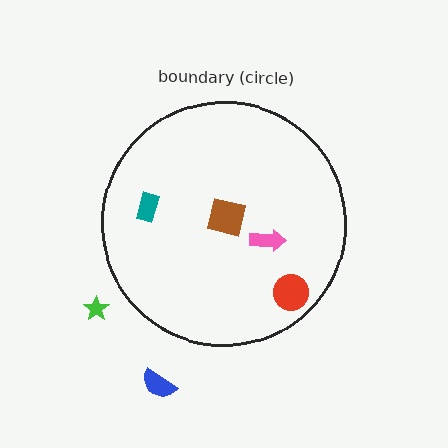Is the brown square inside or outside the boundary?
Inside.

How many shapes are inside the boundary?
4 inside, 2 outside.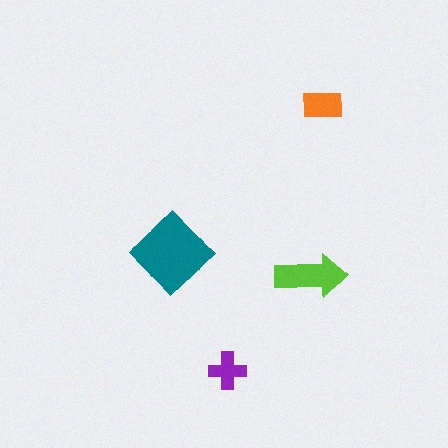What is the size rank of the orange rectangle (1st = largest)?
3rd.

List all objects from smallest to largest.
The purple cross, the orange rectangle, the lime arrow, the teal diamond.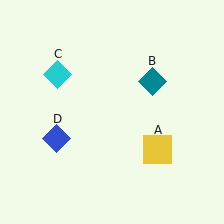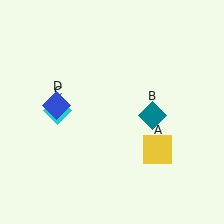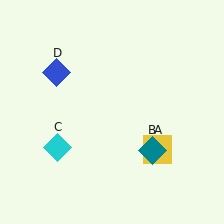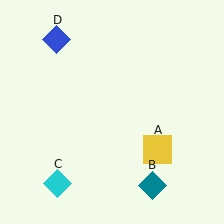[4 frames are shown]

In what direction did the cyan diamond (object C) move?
The cyan diamond (object C) moved down.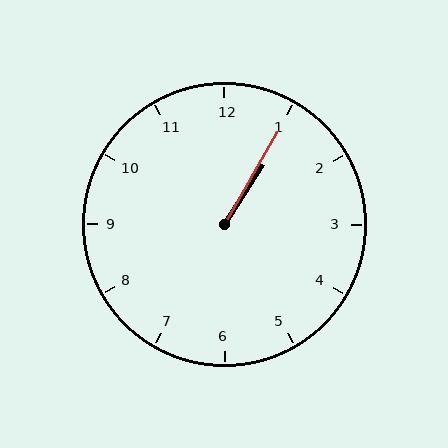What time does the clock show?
1:05.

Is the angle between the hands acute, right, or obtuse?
It is acute.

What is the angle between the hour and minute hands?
Approximately 2 degrees.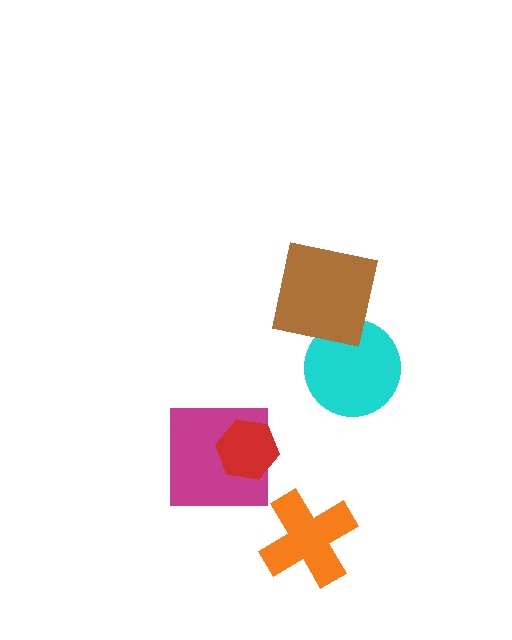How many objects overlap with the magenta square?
1 object overlaps with the magenta square.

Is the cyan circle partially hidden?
Yes, it is partially covered by another shape.